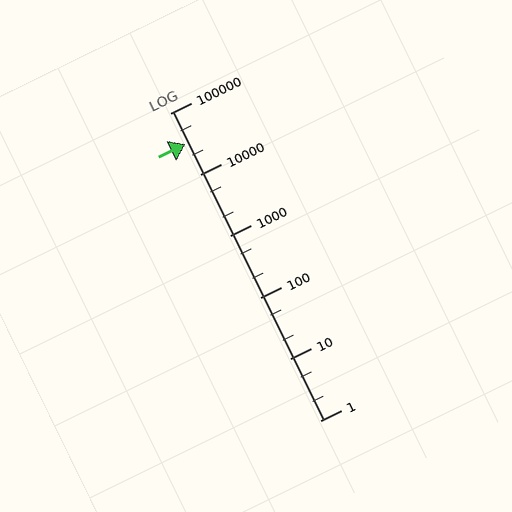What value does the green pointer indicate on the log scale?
The pointer indicates approximately 31000.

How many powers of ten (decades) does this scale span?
The scale spans 5 decades, from 1 to 100000.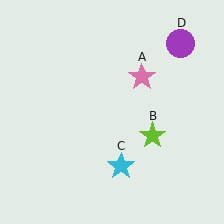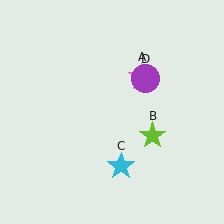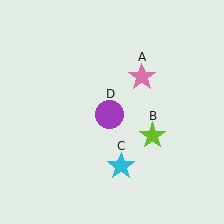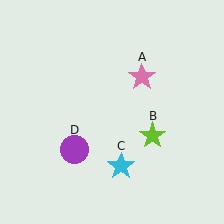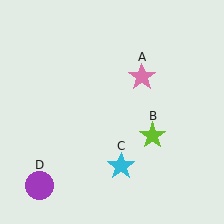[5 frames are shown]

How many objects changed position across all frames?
1 object changed position: purple circle (object D).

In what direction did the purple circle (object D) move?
The purple circle (object D) moved down and to the left.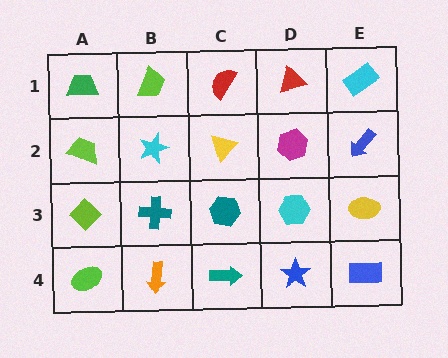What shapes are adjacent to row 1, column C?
A yellow triangle (row 2, column C), a lime trapezoid (row 1, column B), a red triangle (row 1, column D).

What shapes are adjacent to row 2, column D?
A red triangle (row 1, column D), a cyan hexagon (row 3, column D), a yellow triangle (row 2, column C), a blue arrow (row 2, column E).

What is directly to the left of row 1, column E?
A red triangle.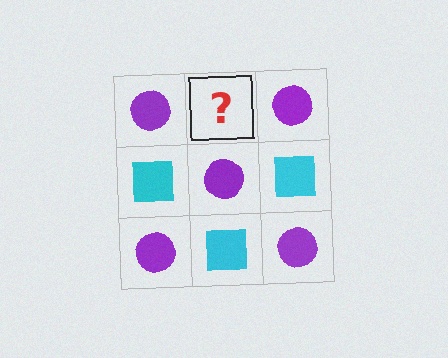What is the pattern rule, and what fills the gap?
The rule is that it alternates purple circle and cyan square in a checkerboard pattern. The gap should be filled with a cyan square.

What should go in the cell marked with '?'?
The missing cell should contain a cyan square.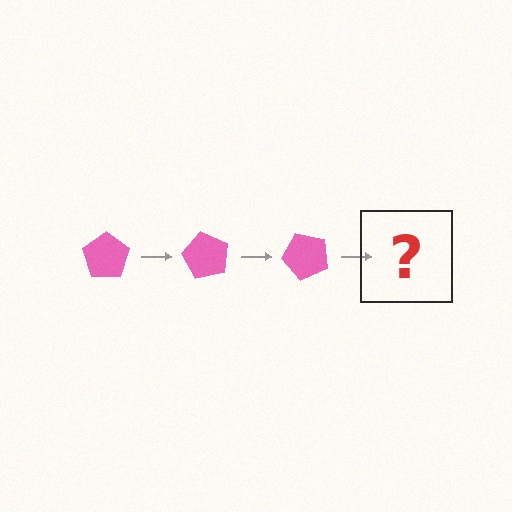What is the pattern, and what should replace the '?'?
The pattern is that the pentagon rotates 60 degrees each step. The '?' should be a pink pentagon rotated 180 degrees.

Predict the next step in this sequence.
The next step is a pink pentagon rotated 180 degrees.